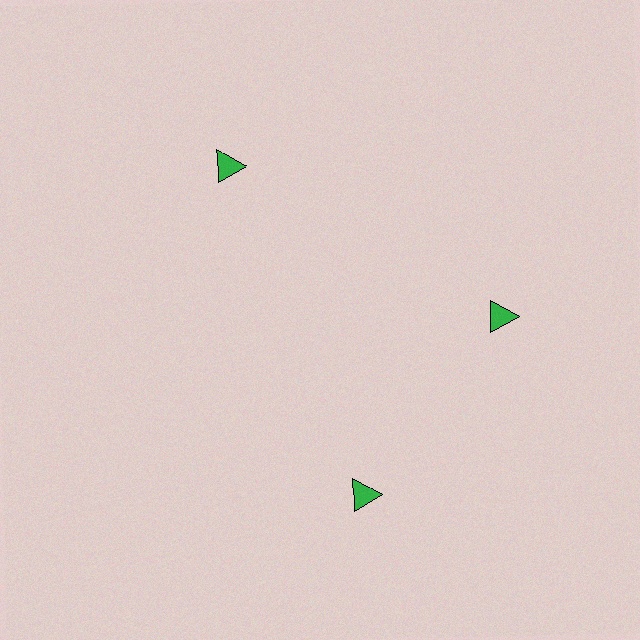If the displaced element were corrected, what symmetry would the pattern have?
It would have 3-fold rotational symmetry — the pattern would map onto itself every 120 degrees.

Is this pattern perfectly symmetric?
No. The 3 green triangles are arranged in a ring, but one element near the 7 o'clock position is rotated out of alignment along the ring, breaking the 3-fold rotational symmetry.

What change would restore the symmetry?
The symmetry would be restored by rotating it back into even spacing with its neighbors so that all 3 triangles sit at equal angles and equal distance from the center.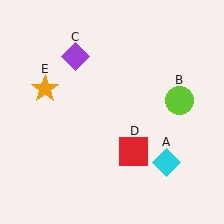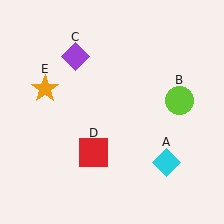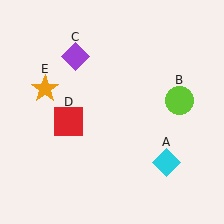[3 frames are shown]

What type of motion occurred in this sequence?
The red square (object D) rotated clockwise around the center of the scene.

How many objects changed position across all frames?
1 object changed position: red square (object D).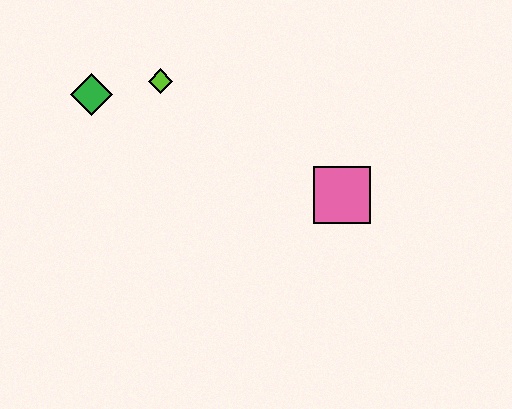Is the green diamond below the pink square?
No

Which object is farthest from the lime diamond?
The pink square is farthest from the lime diamond.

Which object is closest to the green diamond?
The lime diamond is closest to the green diamond.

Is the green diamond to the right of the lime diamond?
No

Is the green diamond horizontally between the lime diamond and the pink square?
No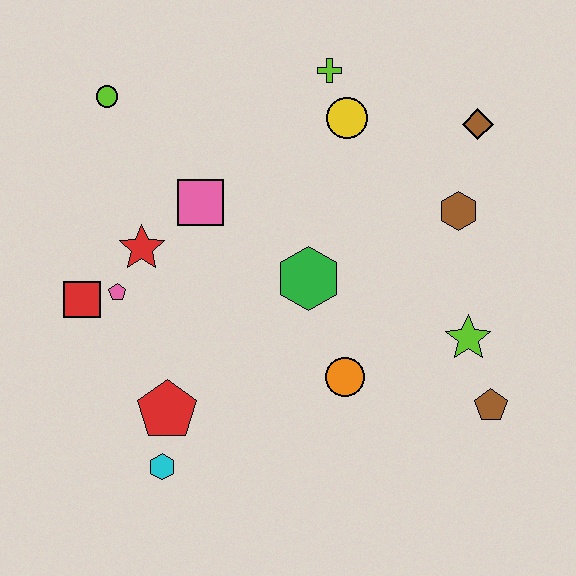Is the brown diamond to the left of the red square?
No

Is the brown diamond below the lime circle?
Yes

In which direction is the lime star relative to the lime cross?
The lime star is below the lime cross.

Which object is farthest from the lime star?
The lime circle is farthest from the lime star.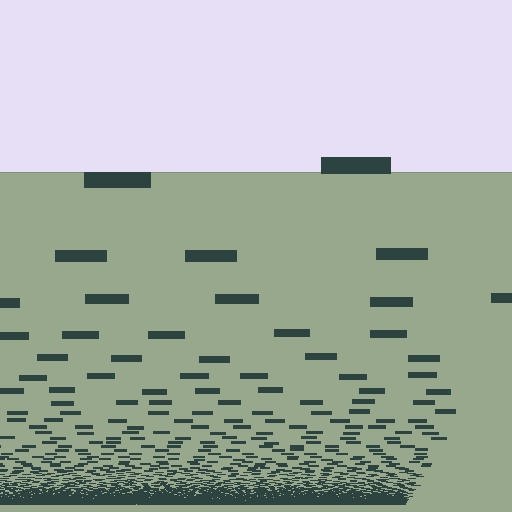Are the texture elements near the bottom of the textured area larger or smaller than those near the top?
Smaller. The gradient is inverted — elements near the bottom are smaller and denser.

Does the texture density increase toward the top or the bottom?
Density increases toward the bottom.